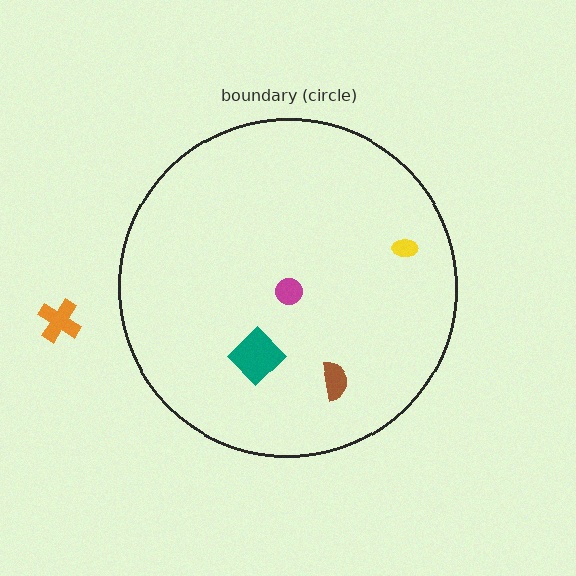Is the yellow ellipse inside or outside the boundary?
Inside.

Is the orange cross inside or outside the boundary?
Outside.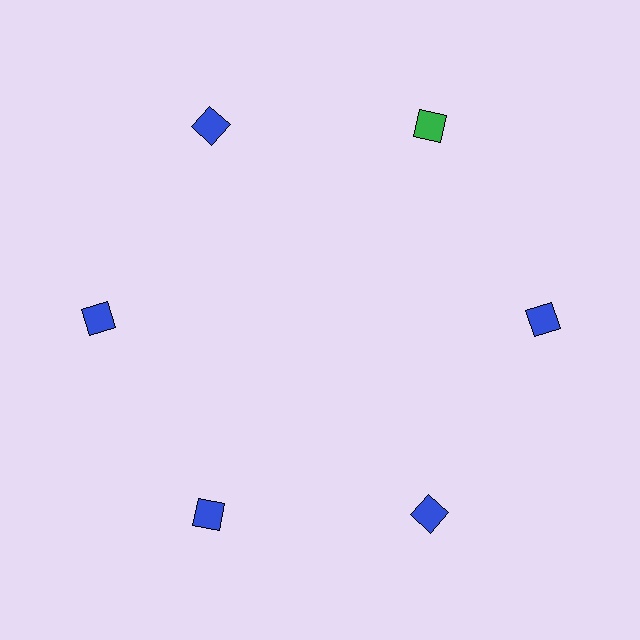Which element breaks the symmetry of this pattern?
The green diamond at roughly the 1 o'clock position breaks the symmetry. All other shapes are blue diamonds.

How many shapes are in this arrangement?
There are 6 shapes arranged in a ring pattern.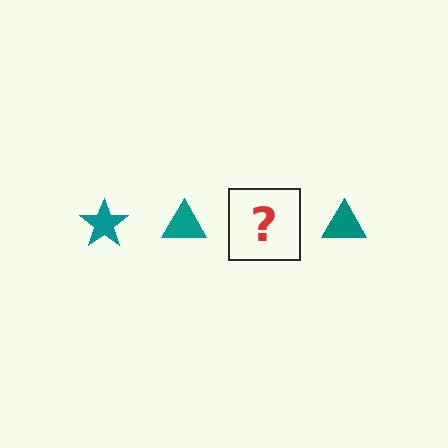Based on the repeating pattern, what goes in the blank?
The blank should be a teal star.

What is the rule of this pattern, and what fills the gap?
The rule is that the pattern cycles through star, triangle shapes in teal. The gap should be filled with a teal star.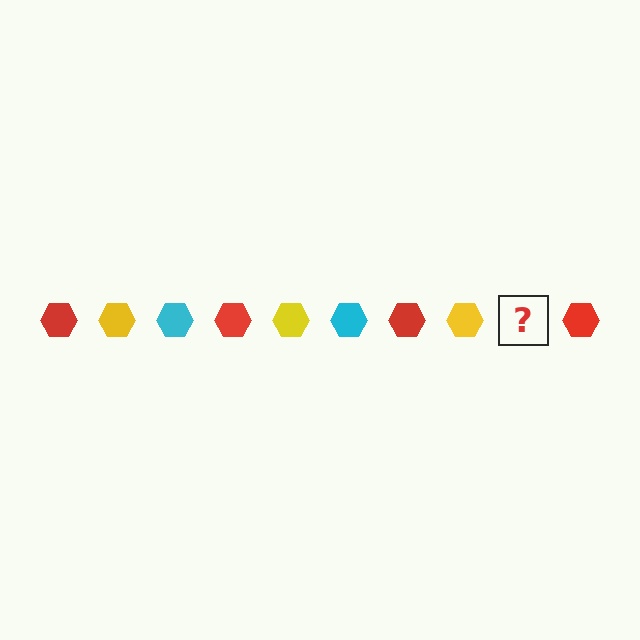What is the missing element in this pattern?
The missing element is a cyan hexagon.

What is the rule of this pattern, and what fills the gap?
The rule is that the pattern cycles through red, yellow, cyan hexagons. The gap should be filled with a cyan hexagon.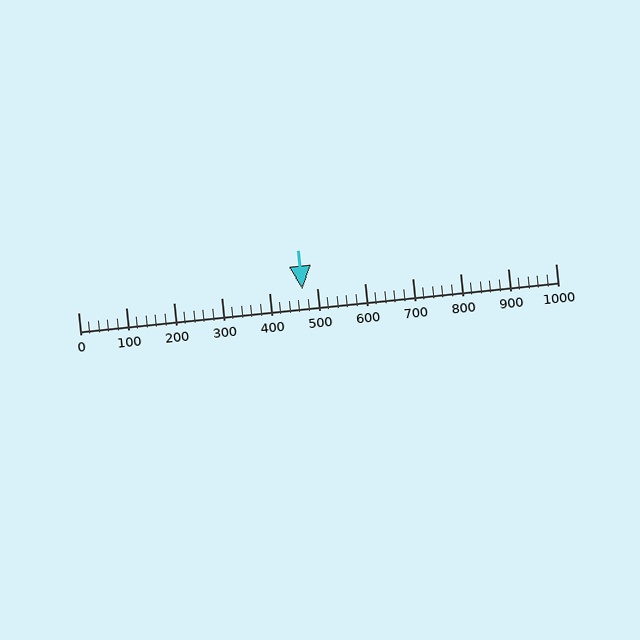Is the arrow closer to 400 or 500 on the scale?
The arrow is closer to 500.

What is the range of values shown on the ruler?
The ruler shows values from 0 to 1000.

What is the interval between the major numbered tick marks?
The major tick marks are spaced 100 units apart.